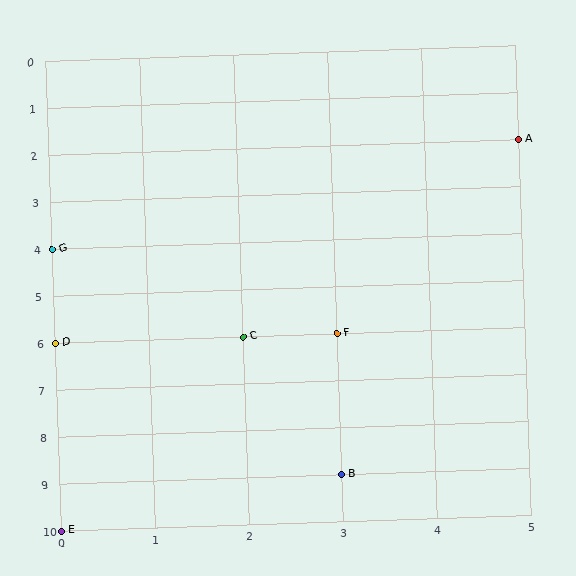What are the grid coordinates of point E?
Point E is at grid coordinates (0, 10).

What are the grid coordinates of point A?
Point A is at grid coordinates (5, 2).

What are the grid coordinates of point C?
Point C is at grid coordinates (2, 6).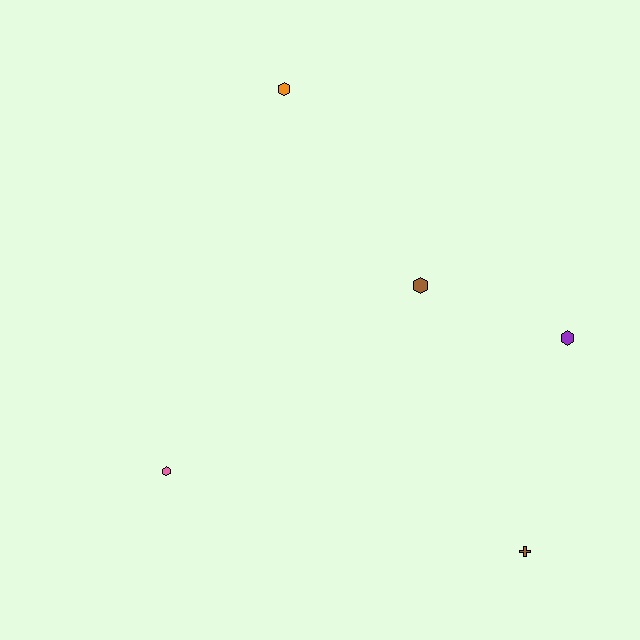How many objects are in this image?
There are 5 objects.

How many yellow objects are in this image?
There are no yellow objects.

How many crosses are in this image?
There is 1 cross.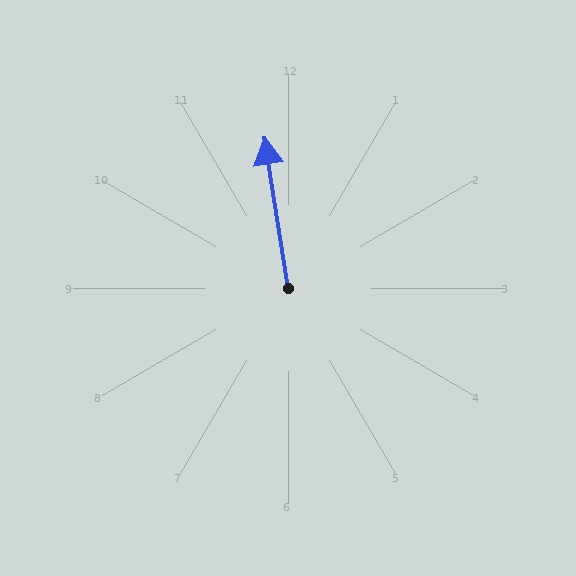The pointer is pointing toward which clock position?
Roughly 12 o'clock.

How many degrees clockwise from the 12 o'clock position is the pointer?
Approximately 351 degrees.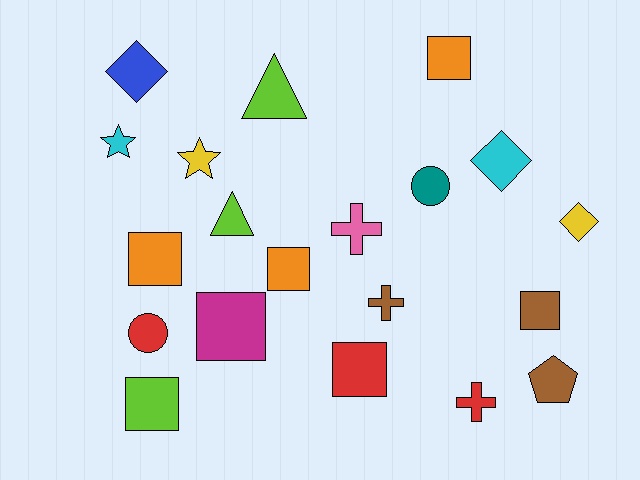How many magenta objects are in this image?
There is 1 magenta object.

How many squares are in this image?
There are 7 squares.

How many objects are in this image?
There are 20 objects.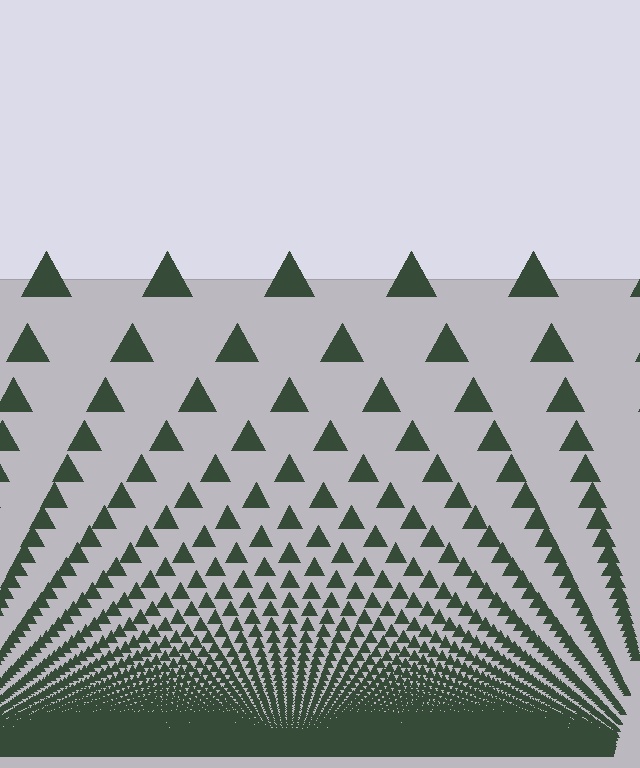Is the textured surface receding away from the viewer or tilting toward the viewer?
The surface appears to tilt toward the viewer. Texture elements get larger and sparser toward the top.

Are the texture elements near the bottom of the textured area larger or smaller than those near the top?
Smaller. The gradient is inverted — elements near the bottom are smaller and denser.